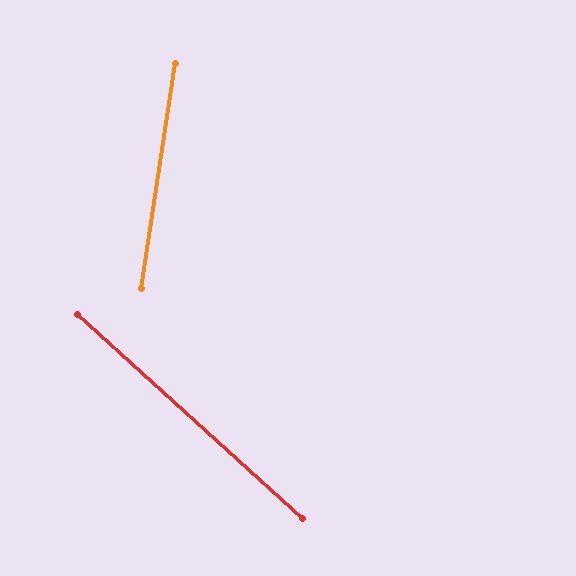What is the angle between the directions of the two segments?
Approximately 56 degrees.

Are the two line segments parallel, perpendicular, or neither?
Neither parallel nor perpendicular — they differ by about 56°.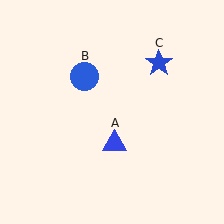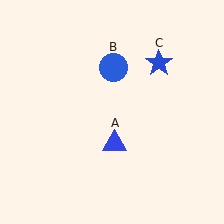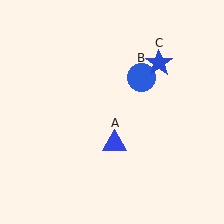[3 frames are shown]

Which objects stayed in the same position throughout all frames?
Blue triangle (object A) and blue star (object C) remained stationary.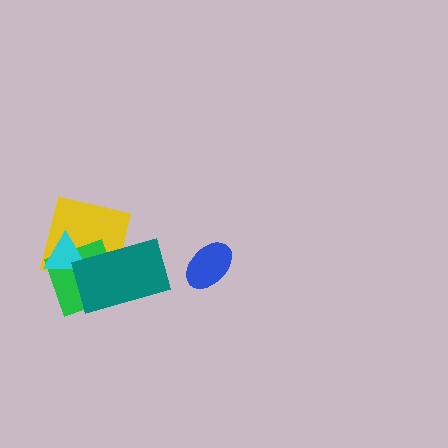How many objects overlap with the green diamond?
3 objects overlap with the green diamond.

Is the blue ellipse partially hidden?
No, no other shape covers it.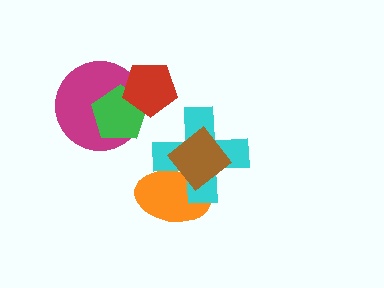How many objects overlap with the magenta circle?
2 objects overlap with the magenta circle.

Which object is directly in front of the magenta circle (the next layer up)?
The green pentagon is directly in front of the magenta circle.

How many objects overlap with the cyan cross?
2 objects overlap with the cyan cross.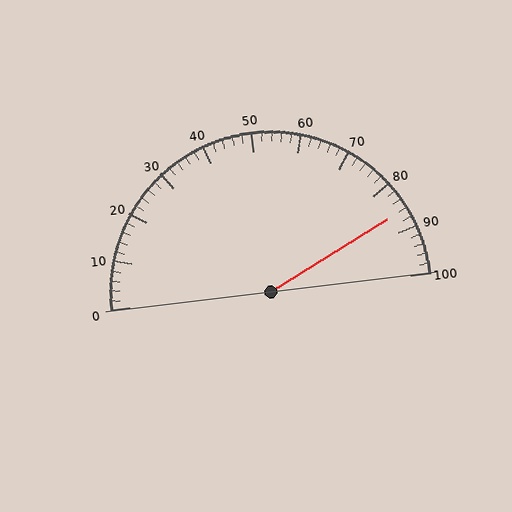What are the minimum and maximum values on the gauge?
The gauge ranges from 0 to 100.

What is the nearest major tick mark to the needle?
The nearest major tick mark is 90.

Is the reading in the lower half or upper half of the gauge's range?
The reading is in the upper half of the range (0 to 100).